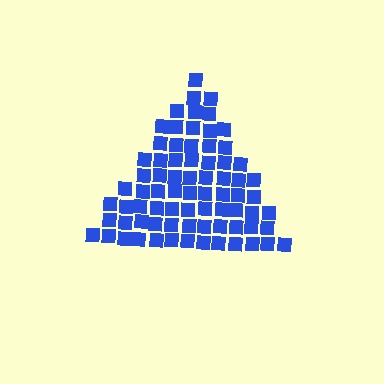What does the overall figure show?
The overall figure shows a triangle.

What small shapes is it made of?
It is made of small squares.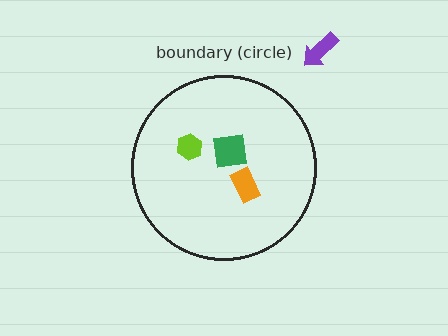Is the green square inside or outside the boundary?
Inside.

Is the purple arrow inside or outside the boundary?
Outside.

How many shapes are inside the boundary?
3 inside, 1 outside.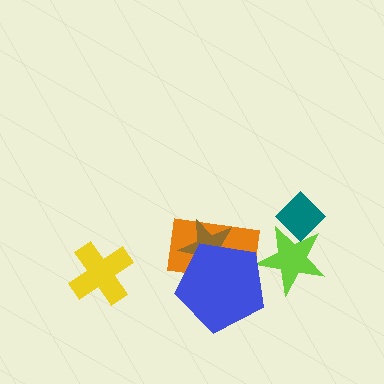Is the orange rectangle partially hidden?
Yes, it is partially covered by another shape.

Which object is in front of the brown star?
The blue pentagon is in front of the brown star.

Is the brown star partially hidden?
Yes, it is partially covered by another shape.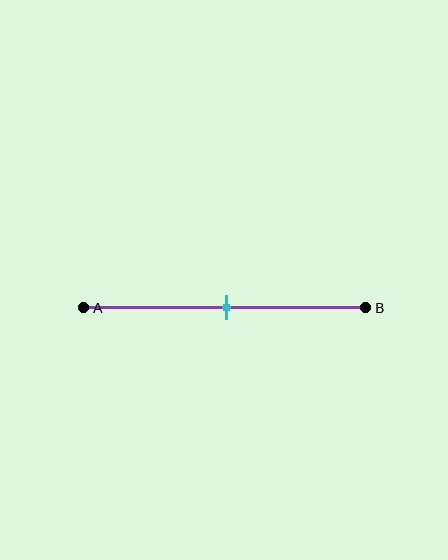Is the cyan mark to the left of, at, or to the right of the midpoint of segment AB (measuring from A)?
The cyan mark is approximately at the midpoint of segment AB.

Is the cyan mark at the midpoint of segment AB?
Yes, the mark is approximately at the midpoint.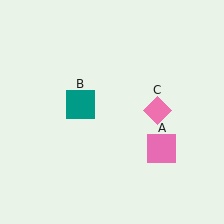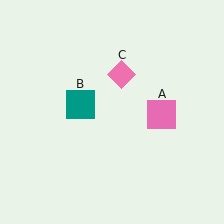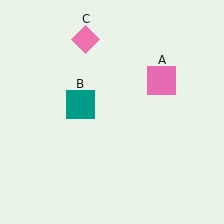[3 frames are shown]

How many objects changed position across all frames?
2 objects changed position: pink square (object A), pink diamond (object C).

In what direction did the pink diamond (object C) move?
The pink diamond (object C) moved up and to the left.